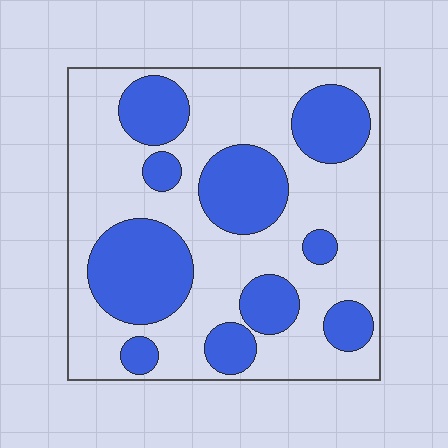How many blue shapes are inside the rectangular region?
10.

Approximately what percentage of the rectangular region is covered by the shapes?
Approximately 35%.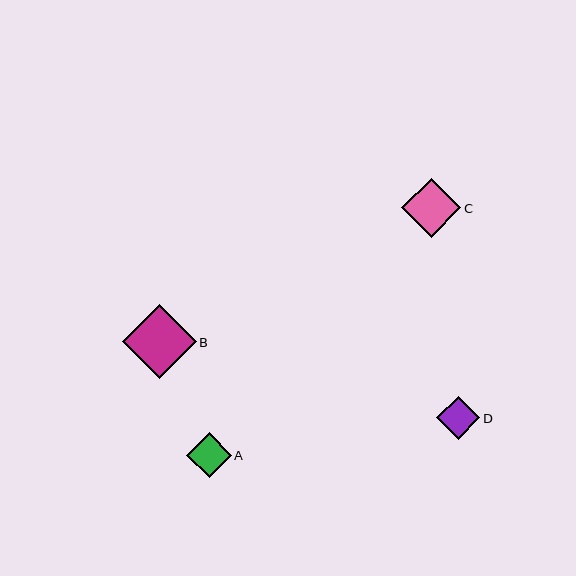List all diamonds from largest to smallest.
From largest to smallest: B, C, A, D.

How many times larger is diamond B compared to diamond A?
Diamond B is approximately 1.6 times the size of diamond A.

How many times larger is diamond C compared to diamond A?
Diamond C is approximately 1.3 times the size of diamond A.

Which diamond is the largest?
Diamond B is the largest with a size of approximately 73 pixels.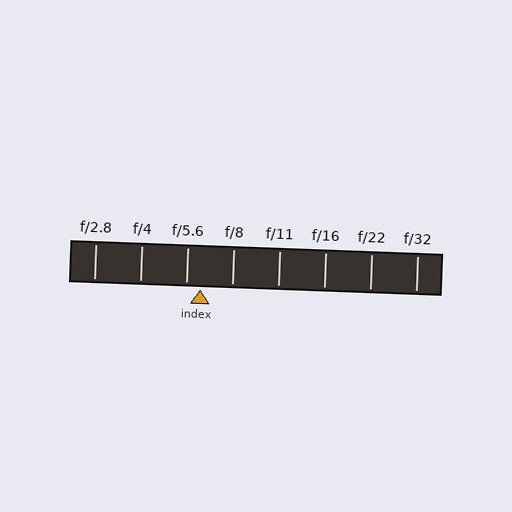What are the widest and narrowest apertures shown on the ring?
The widest aperture shown is f/2.8 and the narrowest is f/32.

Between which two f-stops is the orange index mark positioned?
The index mark is between f/5.6 and f/8.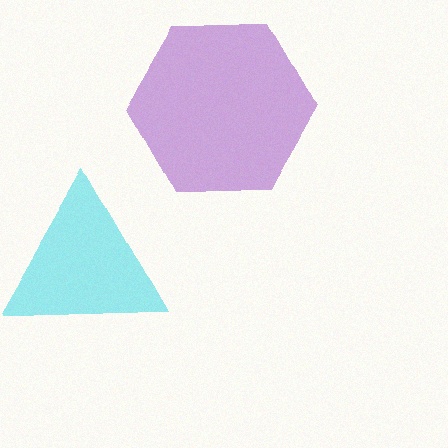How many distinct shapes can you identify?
There are 2 distinct shapes: a cyan triangle, a purple hexagon.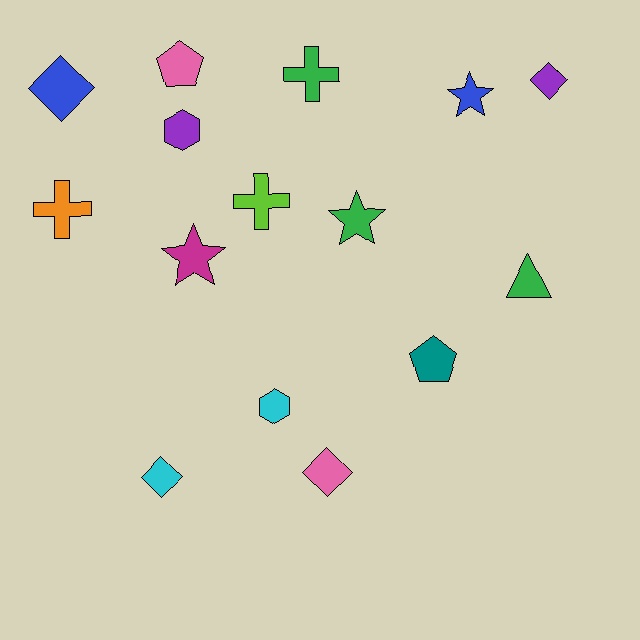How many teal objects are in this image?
There is 1 teal object.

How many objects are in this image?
There are 15 objects.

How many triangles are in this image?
There is 1 triangle.